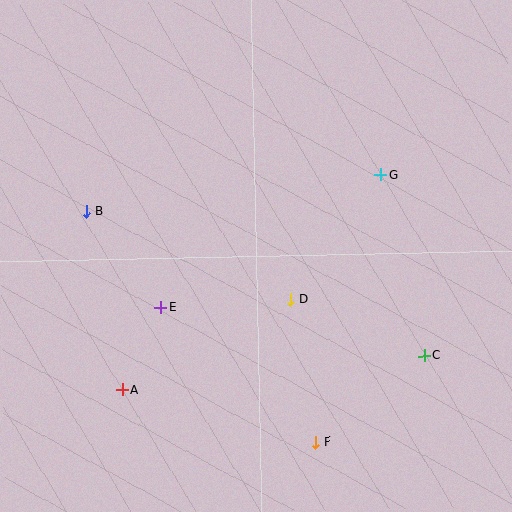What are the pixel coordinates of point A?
Point A is at (122, 390).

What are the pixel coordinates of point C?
Point C is at (425, 356).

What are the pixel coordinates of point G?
Point G is at (381, 175).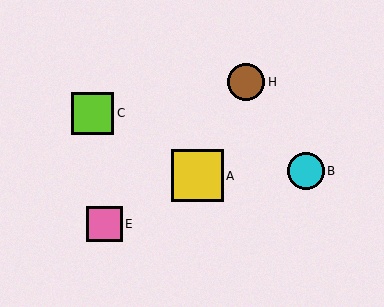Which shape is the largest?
The yellow square (labeled A) is the largest.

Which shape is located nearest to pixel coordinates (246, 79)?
The brown circle (labeled H) at (246, 82) is nearest to that location.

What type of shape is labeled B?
Shape B is a cyan circle.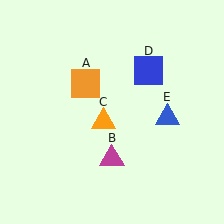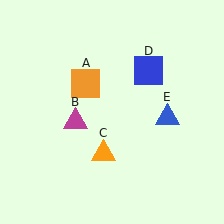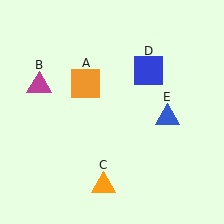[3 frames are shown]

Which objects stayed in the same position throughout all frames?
Orange square (object A) and blue square (object D) and blue triangle (object E) remained stationary.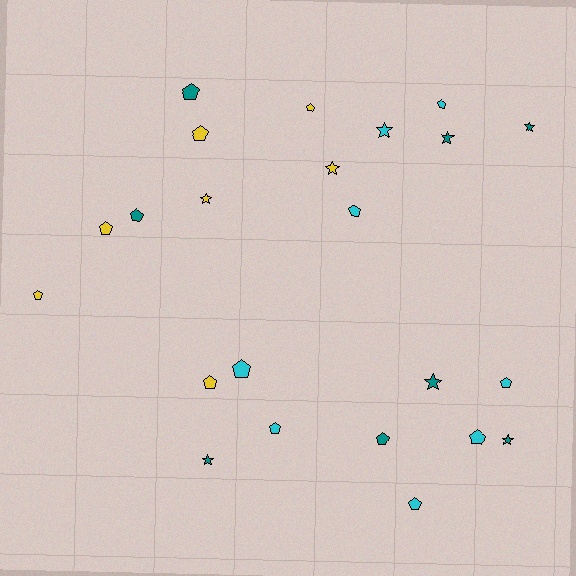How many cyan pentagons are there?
There are 7 cyan pentagons.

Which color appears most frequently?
Cyan, with 8 objects.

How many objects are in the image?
There are 23 objects.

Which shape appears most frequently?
Pentagon, with 15 objects.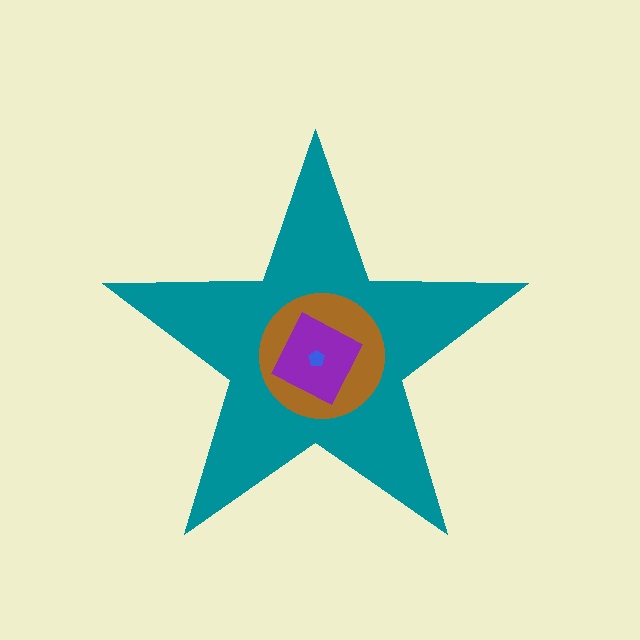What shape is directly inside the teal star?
The brown circle.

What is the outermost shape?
The teal star.